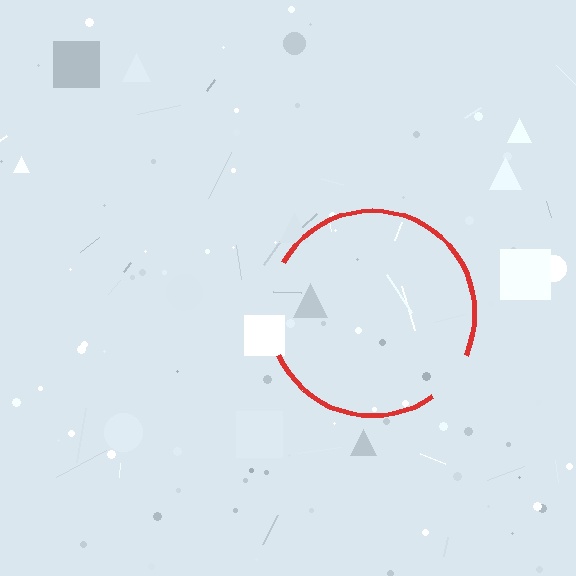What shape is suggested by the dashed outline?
The dashed outline suggests a circle.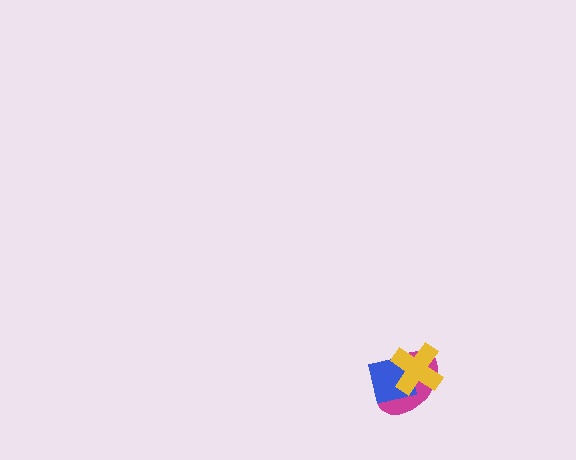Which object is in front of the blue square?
The yellow cross is in front of the blue square.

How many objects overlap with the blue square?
2 objects overlap with the blue square.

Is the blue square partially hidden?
Yes, it is partially covered by another shape.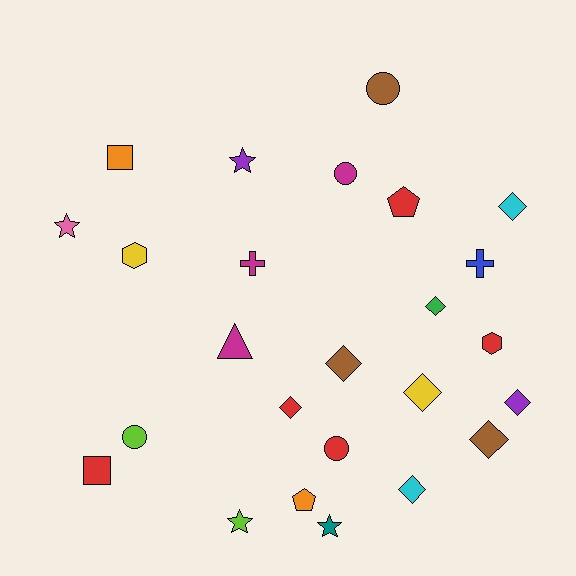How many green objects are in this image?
There is 1 green object.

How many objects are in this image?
There are 25 objects.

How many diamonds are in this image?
There are 8 diamonds.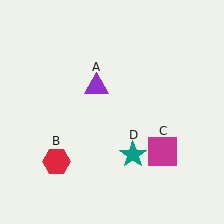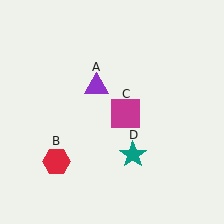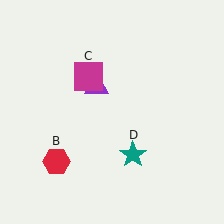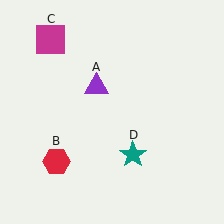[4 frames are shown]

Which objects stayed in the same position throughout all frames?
Purple triangle (object A) and red hexagon (object B) and teal star (object D) remained stationary.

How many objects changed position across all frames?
1 object changed position: magenta square (object C).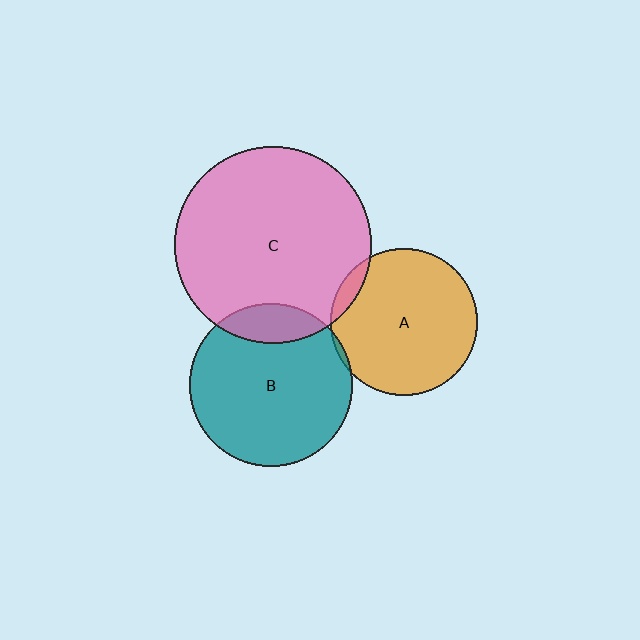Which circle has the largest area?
Circle C (pink).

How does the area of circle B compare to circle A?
Approximately 1.2 times.